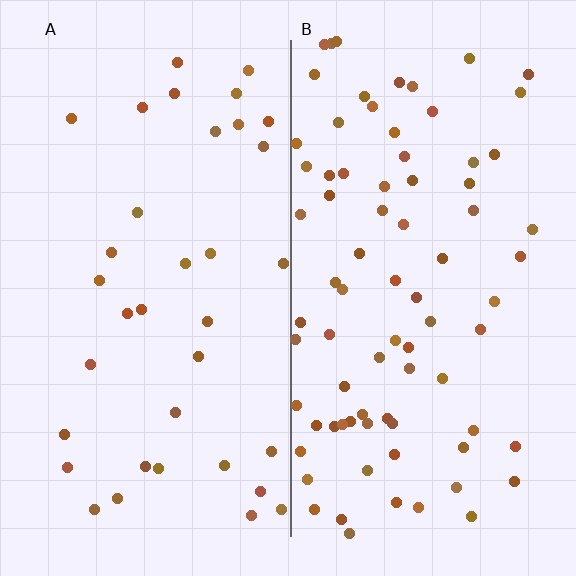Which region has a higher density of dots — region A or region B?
B (the right).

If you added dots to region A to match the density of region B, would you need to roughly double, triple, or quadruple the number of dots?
Approximately double.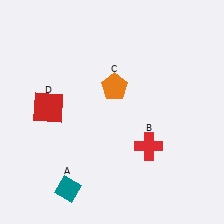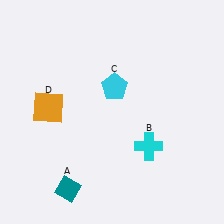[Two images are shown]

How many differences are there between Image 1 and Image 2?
There are 3 differences between the two images.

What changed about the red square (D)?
In Image 1, D is red. In Image 2, it changed to orange.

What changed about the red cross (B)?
In Image 1, B is red. In Image 2, it changed to cyan.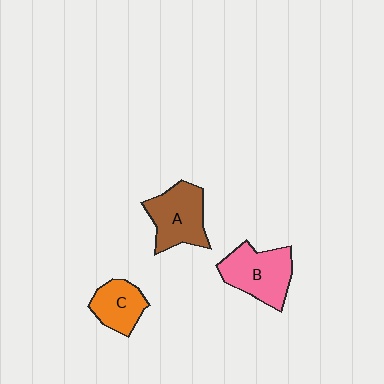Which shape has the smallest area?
Shape C (orange).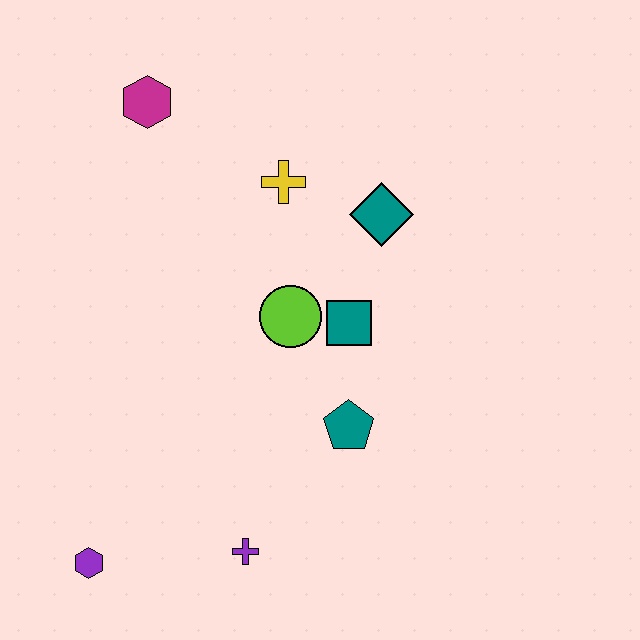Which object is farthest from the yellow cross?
The purple hexagon is farthest from the yellow cross.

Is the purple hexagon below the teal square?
Yes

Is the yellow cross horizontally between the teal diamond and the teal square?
No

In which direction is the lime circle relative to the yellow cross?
The lime circle is below the yellow cross.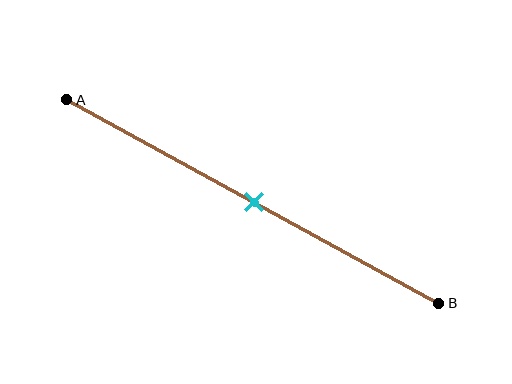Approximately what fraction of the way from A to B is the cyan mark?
The cyan mark is approximately 50% of the way from A to B.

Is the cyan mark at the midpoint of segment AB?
Yes, the mark is approximately at the midpoint.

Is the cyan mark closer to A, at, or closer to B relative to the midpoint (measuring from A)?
The cyan mark is approximately at the midpoint of segment AB.